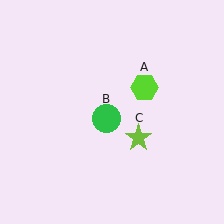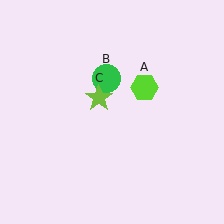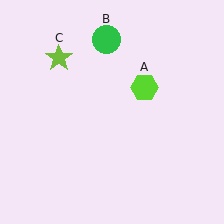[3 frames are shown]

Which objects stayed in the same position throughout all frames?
Lime hexagon (object A) remained stationary.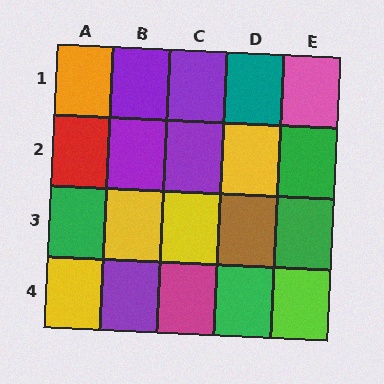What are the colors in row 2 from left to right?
Red, purple, purple, yellow, green.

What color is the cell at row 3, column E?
Green.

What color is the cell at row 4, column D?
Green.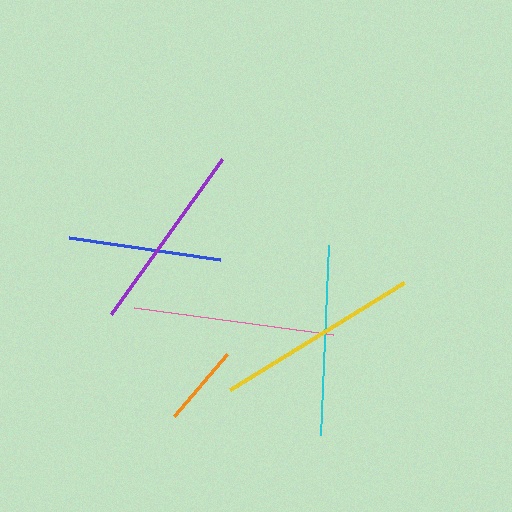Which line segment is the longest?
The yellow line is the longest at approximately 204 pixels.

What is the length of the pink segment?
The pink segment is approximately 200 pixels long.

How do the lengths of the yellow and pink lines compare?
The yellow and pink lines are approximately the same length.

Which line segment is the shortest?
The orange line is the shortest at approximately 82 pixels.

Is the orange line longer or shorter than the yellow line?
The yellow line is longer than the orange line.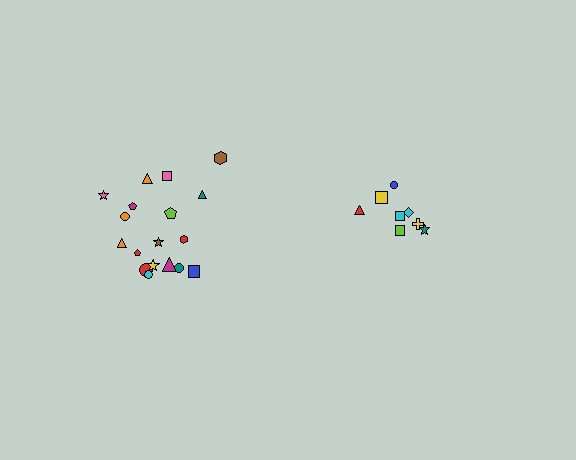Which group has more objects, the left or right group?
The left group.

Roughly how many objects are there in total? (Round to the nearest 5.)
Roughly 25 objects in total.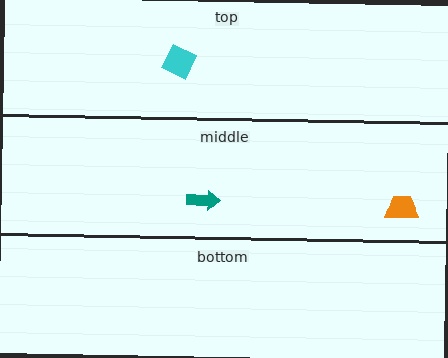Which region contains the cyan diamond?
The top region.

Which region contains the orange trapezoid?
The middle region.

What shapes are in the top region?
The cyan diamond.